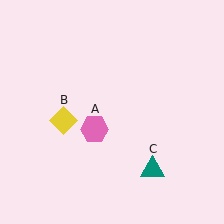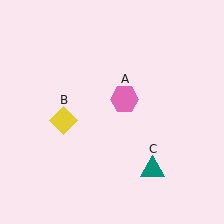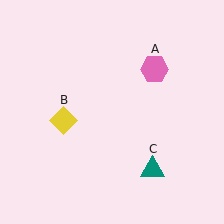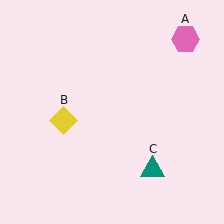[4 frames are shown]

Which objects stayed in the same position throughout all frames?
Yellow diamond (object B) and teal triangle (object C) remained stationary.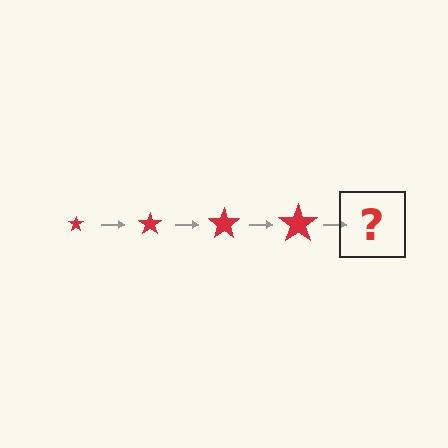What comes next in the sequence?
The next element should be a red star, larger than the previous one.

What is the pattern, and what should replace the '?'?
The pattern is that the star gets progressively larger each step. The '?' should be a red star, larger than the previous one.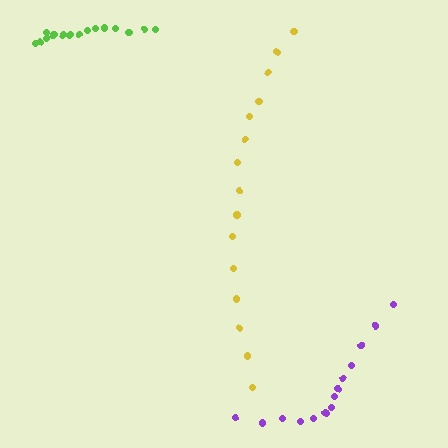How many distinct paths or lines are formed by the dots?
There are 3 distinct paths.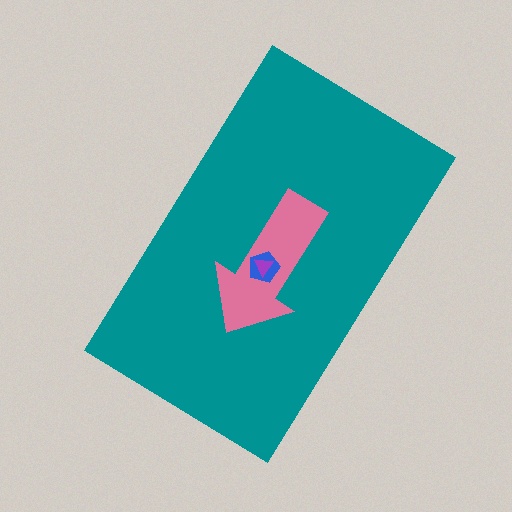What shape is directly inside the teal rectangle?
The pink arrow.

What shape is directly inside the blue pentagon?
The purple triangle.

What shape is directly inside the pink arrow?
The blue pentagon.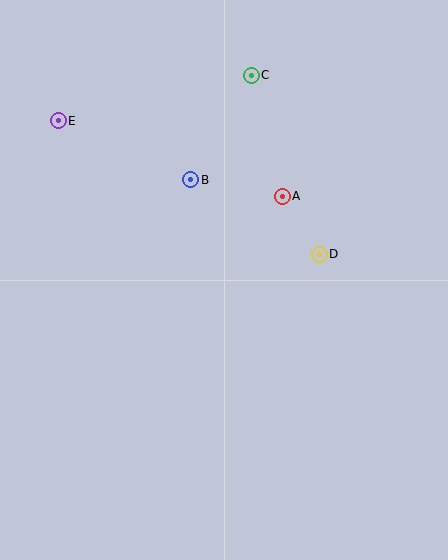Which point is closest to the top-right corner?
Point C is closest to the top-right corner.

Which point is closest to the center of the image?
Point D at (319, 254) is closest to the center.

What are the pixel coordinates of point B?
Point B is at (191, 180).